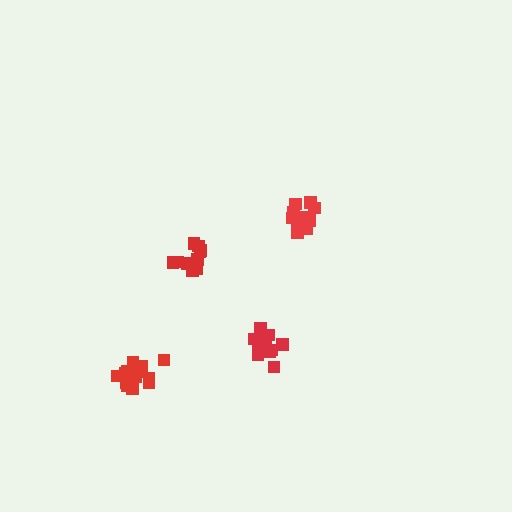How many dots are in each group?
Group 1: 13 dots, Group 2: 13 dots, Group 3: 11 dots, Group 4: 11 dots (48 total).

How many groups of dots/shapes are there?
There are 4 groups.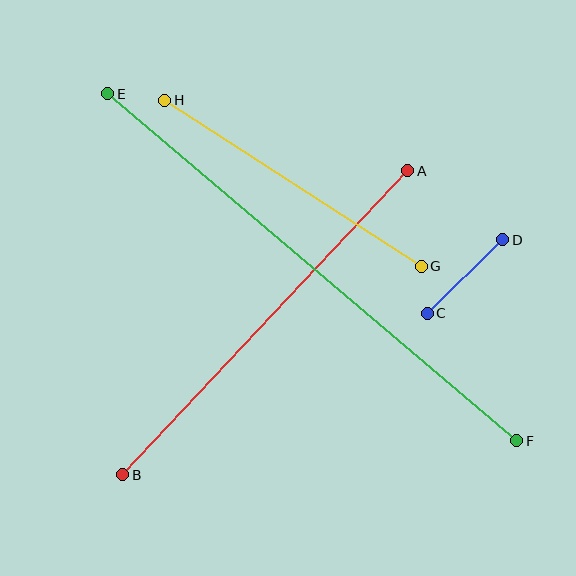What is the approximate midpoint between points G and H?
The midpoint is at approximately (293, 183) pixels.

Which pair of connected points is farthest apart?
Points E and F are farthest apart.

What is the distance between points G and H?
The distance is approximately 305 pixels.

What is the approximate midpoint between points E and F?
The midpoint is at approximately (312, 267) pixels.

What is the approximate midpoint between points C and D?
The midpoint is at approximately (465, 277) pixels.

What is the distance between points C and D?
The distance is approximately 105 pixels.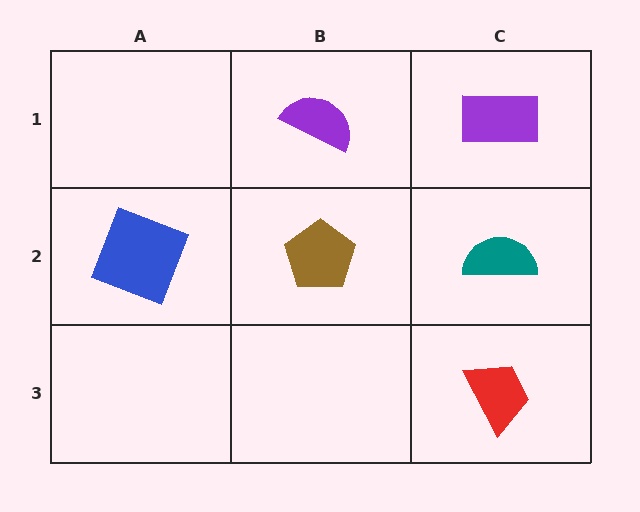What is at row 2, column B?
A brown pentagon.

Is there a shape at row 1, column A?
No, that cell is empty.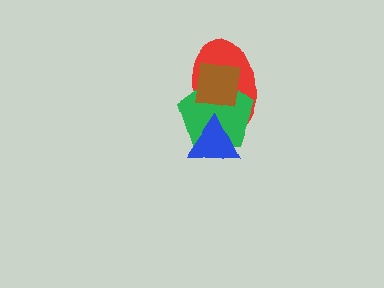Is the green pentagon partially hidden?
Yes, it is partially covered by another shape.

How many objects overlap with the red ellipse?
3 objects overlap with the red ellipse.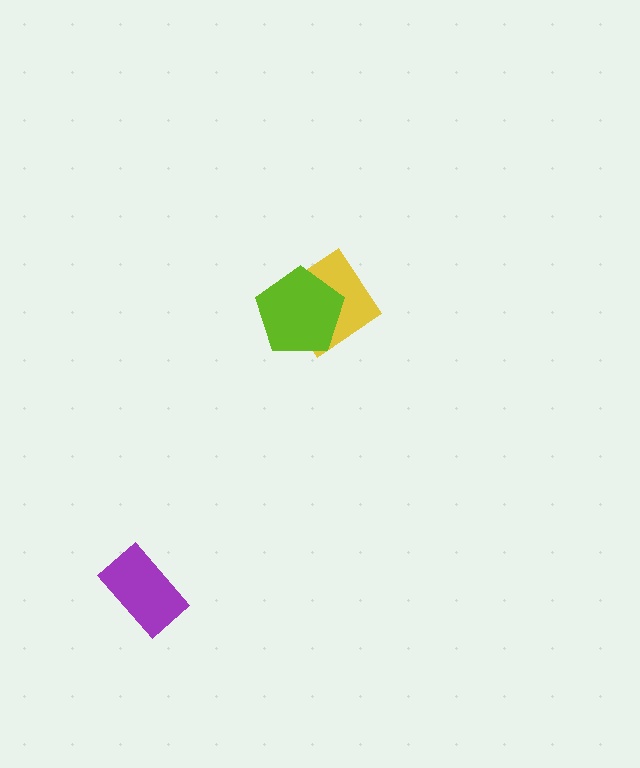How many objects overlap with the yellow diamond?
1 object overlaps with the yellow diamond.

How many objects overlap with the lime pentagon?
1 object overlaps with the lime pentagon.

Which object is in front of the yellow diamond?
The lime pentagon is in front of the yellow diamond.